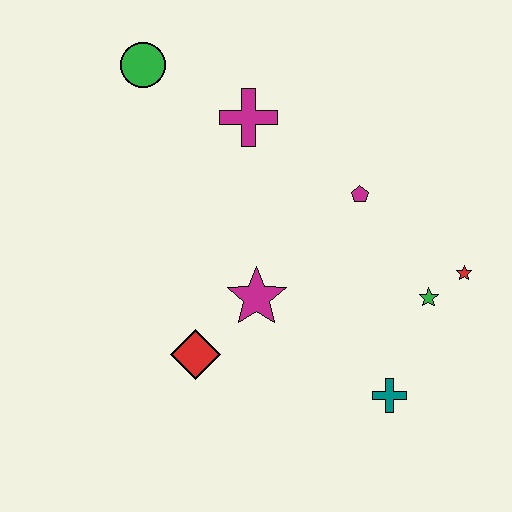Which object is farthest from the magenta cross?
The teal cross is farthest from the magenta cross.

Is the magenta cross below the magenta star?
No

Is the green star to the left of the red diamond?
No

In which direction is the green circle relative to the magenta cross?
The green circle is to the left of the magenta cross.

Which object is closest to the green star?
The red star is closest to the green star.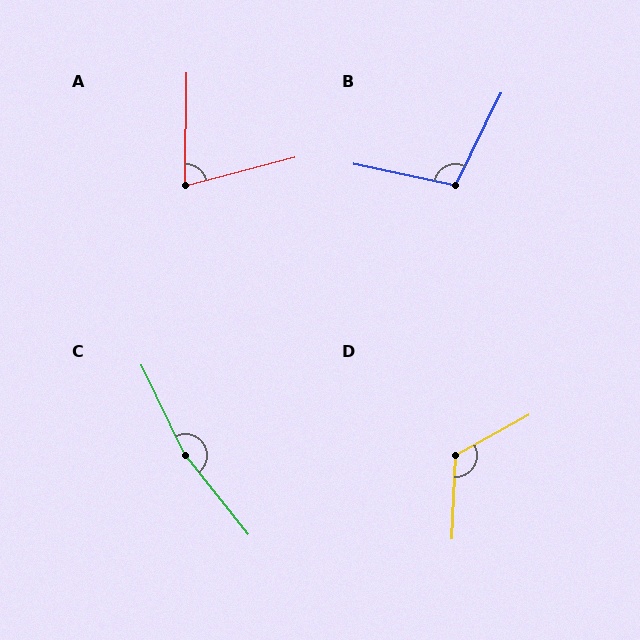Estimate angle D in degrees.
Approximately 121 degrees.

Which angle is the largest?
C, at approximately 167 degrees.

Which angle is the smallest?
A, at approximately 75 degrees.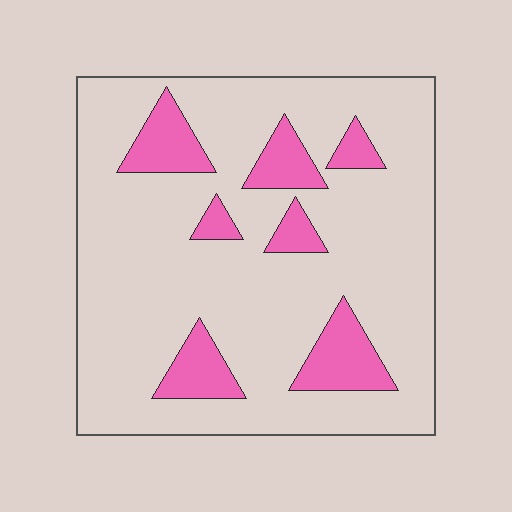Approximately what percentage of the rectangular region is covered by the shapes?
Approximately 15%.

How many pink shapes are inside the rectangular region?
7.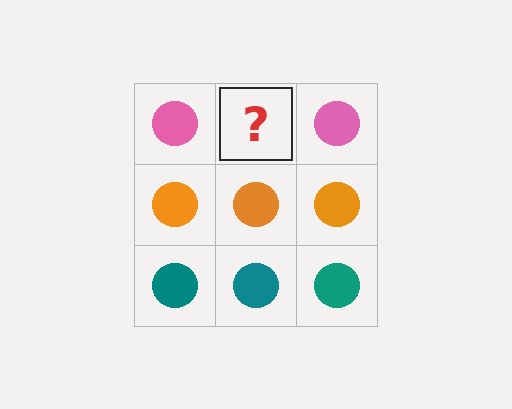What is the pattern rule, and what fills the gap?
The rule is that each row has a consistent color. The gap should be filled with a pink circle.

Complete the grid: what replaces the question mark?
The question mark should be replaced with a pink circle.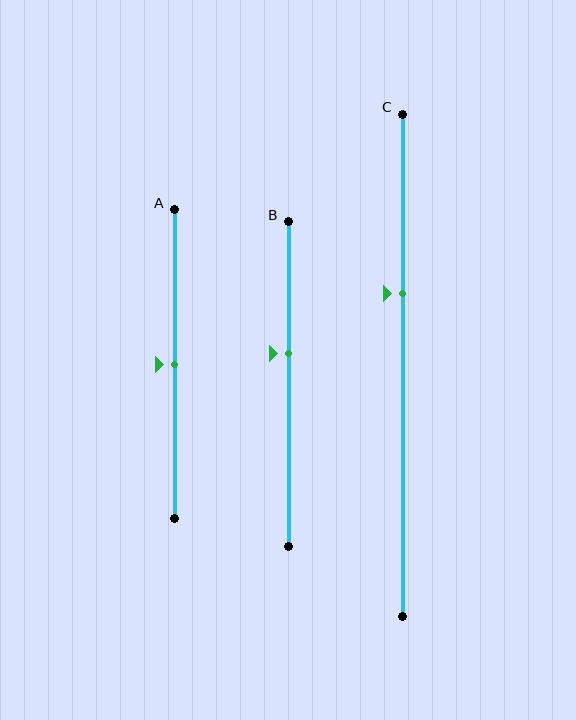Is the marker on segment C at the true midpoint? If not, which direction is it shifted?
No, the marker on segment C is shifted upward by about 14% of the segment length.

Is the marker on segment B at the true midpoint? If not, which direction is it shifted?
No, the marker on segment B is shifted upward by about 10% of the segment length.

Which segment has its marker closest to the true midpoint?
Segment A has its marker closest to the true midpoint.